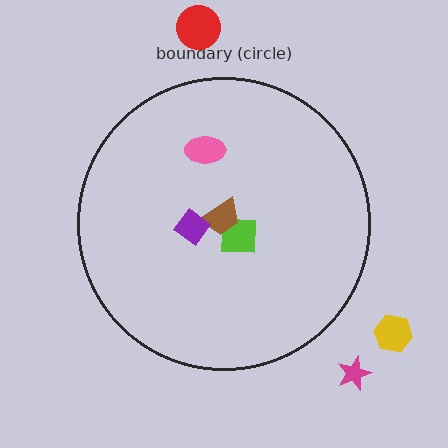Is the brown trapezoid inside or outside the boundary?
Inside.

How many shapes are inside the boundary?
4 inside, 3 outside.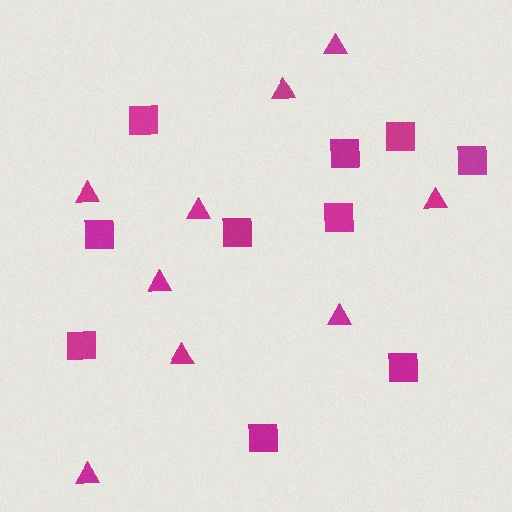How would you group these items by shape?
There are 2 groups: one group of squares (10) and one group of triangles (9).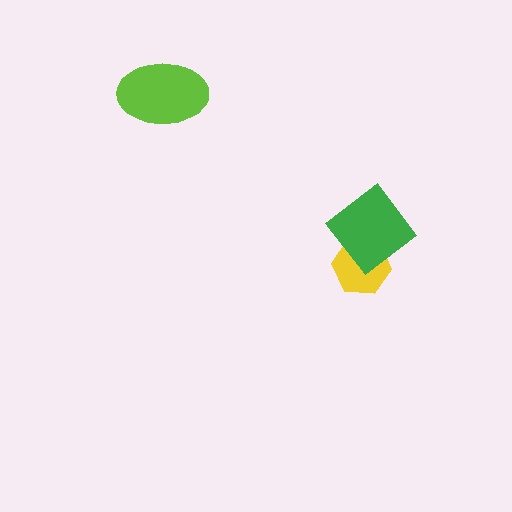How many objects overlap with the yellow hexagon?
1 object overlaps with the yellow hexagon.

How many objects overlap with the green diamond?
1 object overlaps with the green diamond.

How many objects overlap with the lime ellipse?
0 objects overlap with the lime ellipse.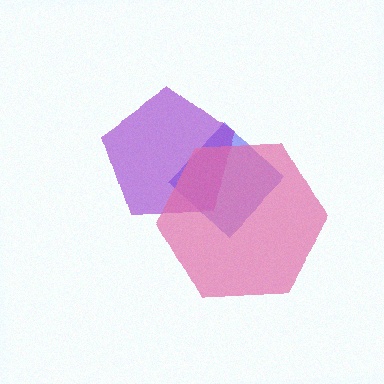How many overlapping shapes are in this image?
There are 3 overlapping shapes in the image.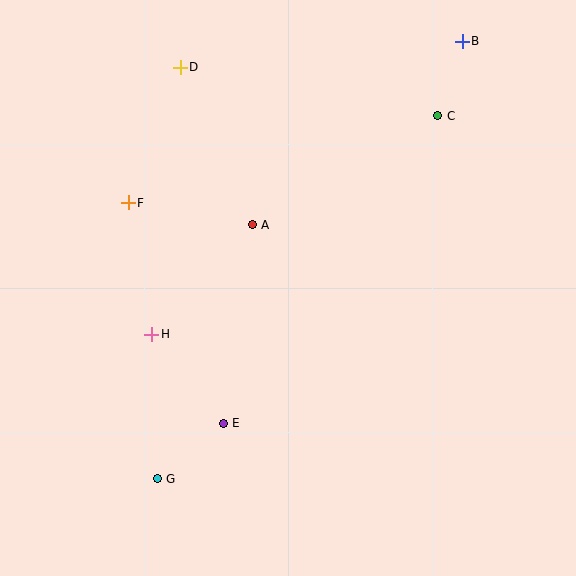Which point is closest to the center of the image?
Point A at (252, 225) is closest to the center.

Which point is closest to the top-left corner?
Point D is closest to the top-left corner.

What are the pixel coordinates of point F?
Point F is at (128, 203).